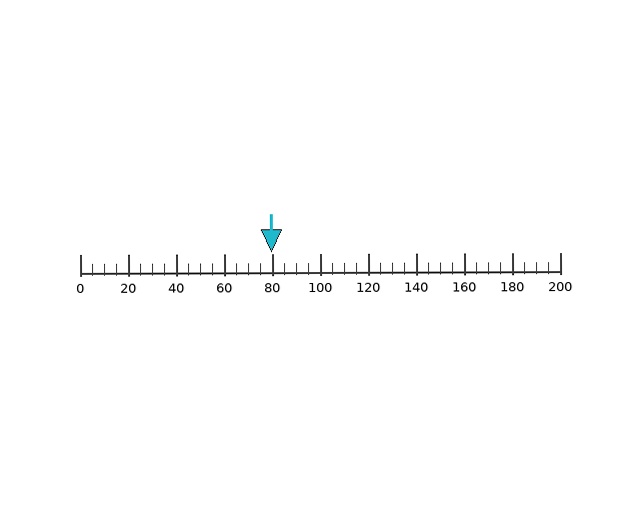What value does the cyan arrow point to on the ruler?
The cyan arrow points to approximately 80.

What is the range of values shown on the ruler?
The ruler shows values from 0 to 200.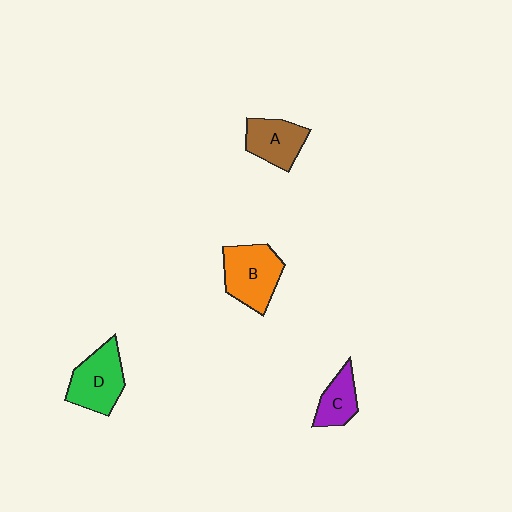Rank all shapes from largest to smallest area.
From largest to smallest: B (orange), D (green), A (brown), C (purple).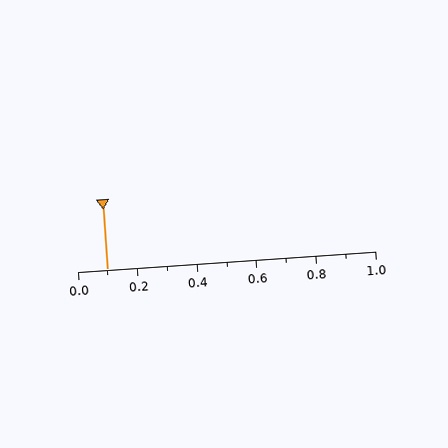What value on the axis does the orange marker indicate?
The marker indicates approximately 0.1.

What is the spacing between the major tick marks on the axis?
The major ticks are spaced 0.2 apart.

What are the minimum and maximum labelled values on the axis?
The axis runs from 0.0 to 1.0.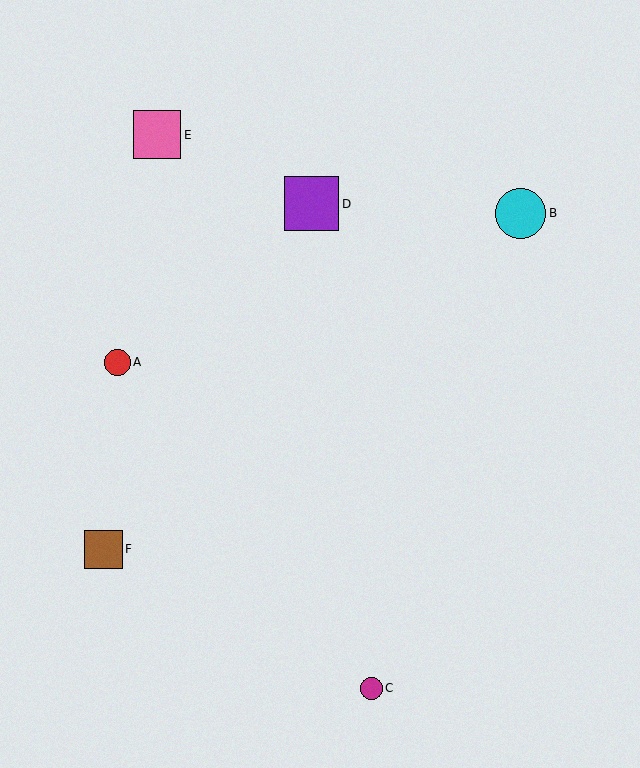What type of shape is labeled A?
Shape A is a red circle.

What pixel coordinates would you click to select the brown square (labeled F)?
Click at (103, 549) to select the brown square F.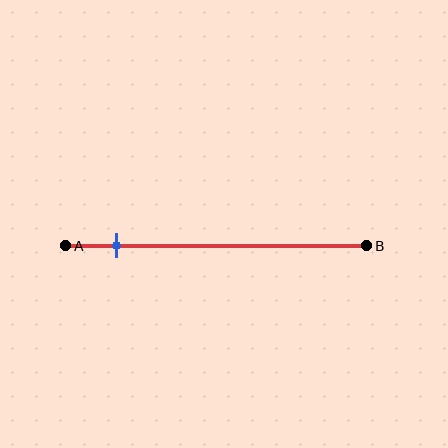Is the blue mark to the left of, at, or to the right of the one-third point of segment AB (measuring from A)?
The blue mark is to the left of the one-third point of segment AB.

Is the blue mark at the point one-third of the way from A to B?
No, the mark is at about 15% from A, not at the 33% one-third point.